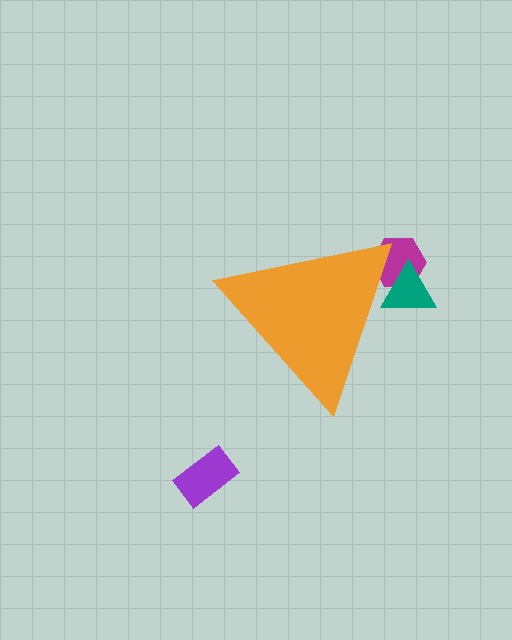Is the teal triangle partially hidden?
Yes, the teal triangle is partially hidden behind the orange triangle.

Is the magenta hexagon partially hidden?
Yes, the magenta hexagon is partially hidden behind the orange triangle.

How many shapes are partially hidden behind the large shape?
2 shapes are partially hidden.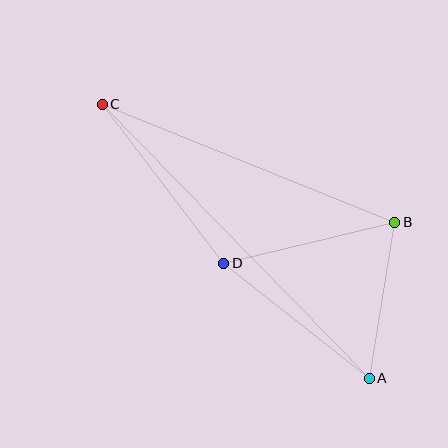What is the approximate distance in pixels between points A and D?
The distance between A and D is approximately 185 pixels.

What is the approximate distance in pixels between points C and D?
The distance between C and D is approximately 200 pixels.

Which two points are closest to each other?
Points A and B are closest to each other.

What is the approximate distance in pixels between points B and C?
The distance between B and C is approximately 316 pixels.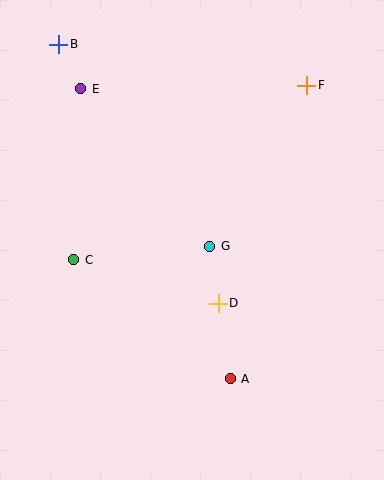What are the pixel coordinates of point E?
Point E is at (81, 89).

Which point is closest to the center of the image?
Point G at (210, 246) is closest to the center.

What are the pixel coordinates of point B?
Point B is at (59, 44).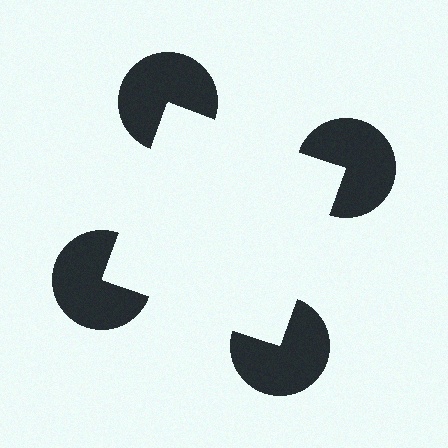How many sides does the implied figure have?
4 sides.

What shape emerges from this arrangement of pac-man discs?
An illusory square — its edges are inferred from the aligned wedge cuts in the pac-man discs, not physically drawn.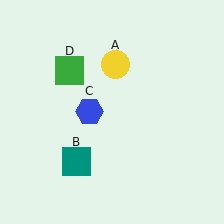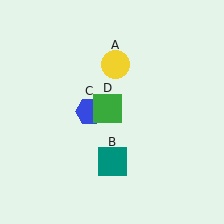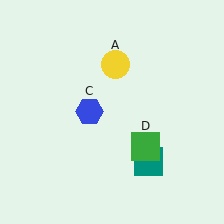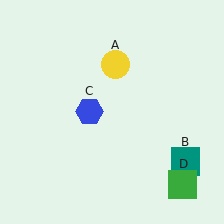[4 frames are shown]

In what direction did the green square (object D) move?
The green square (object D) moved down and to the right.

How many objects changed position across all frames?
2 objects changed position: teal square (object B), green square (object D).